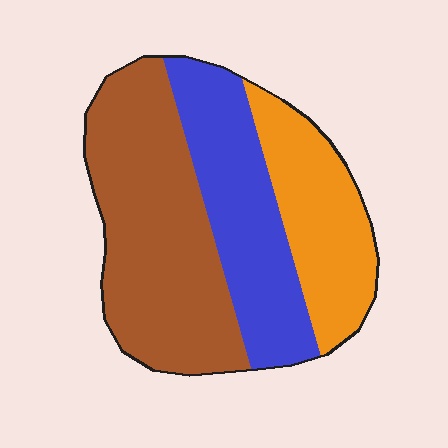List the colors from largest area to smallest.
From largest to smallest: brown, blue, orange.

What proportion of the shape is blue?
Blue covers around 30% of the shape.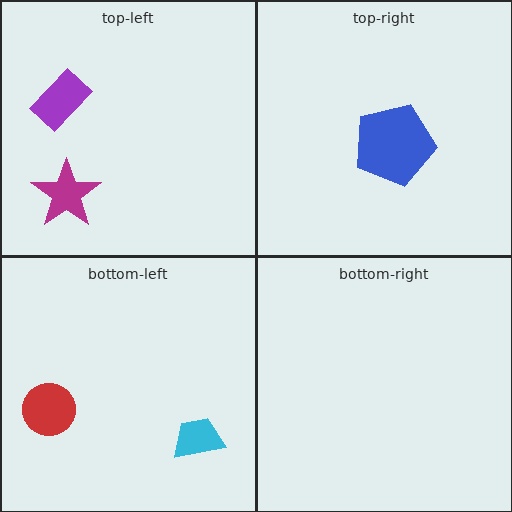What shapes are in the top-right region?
The blue pentagon.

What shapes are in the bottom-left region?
The red circle, the cyan trapezoid.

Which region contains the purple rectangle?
The top-left region.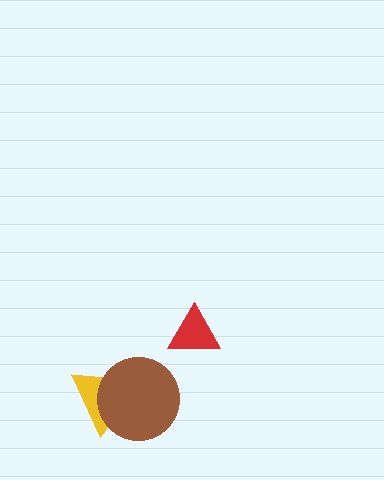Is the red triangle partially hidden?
No, no other shape covers it.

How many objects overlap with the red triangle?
0 objects overlap with the red triangle.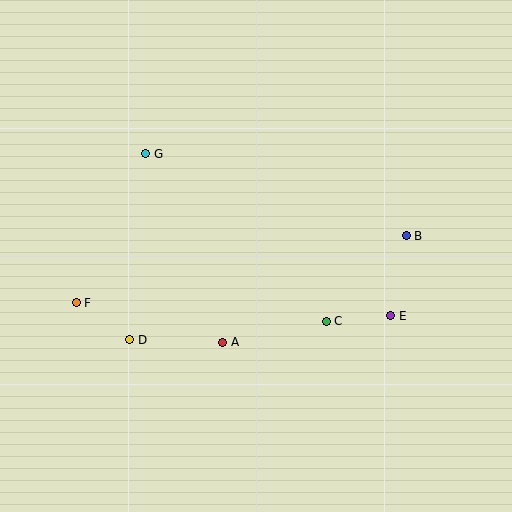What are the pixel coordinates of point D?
Point D is at (130, 340).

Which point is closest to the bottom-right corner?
Point E is closest to the bottom-right corner.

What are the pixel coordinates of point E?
Point E is at (391, 316).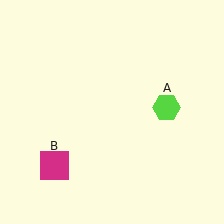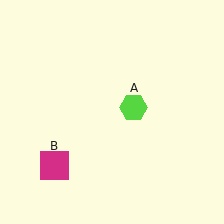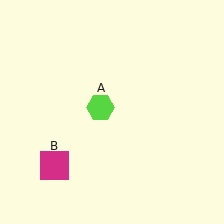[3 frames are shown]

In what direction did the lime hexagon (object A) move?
The lime hexagon (object A) moved left.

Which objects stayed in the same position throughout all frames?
Magenta square (object B) remained stationary.